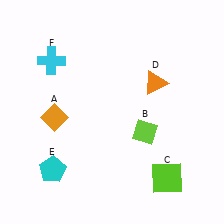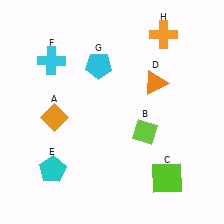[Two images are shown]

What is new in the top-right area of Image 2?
An orange cross (H) was added in the top-right area of Image 2.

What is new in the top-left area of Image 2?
A cyan pentagon (G) was added in the top-left area of Image 2.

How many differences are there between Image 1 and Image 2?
There are 2 differences between the two images.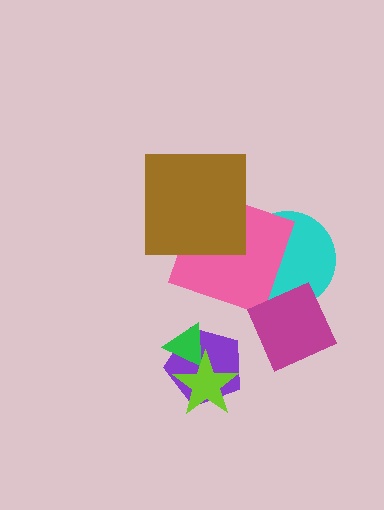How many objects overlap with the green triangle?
2 objects overlap with the green triangle.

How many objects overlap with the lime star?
2 objects overlap with the lime star.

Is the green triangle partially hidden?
Yes, it is partially covered by another shape.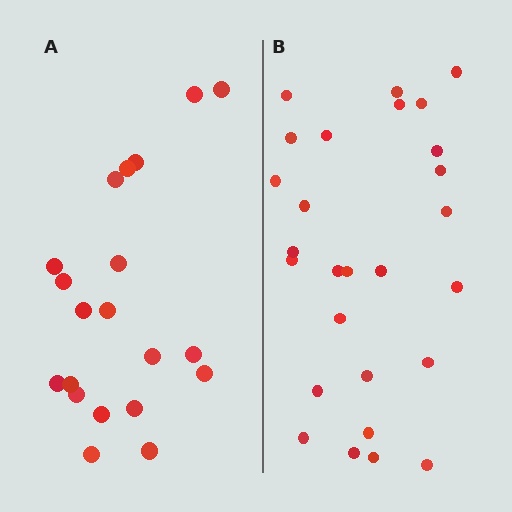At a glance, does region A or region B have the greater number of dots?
Region B (the right region) has more dots.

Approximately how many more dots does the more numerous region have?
Region B has roughly 8 or so more dots than region A.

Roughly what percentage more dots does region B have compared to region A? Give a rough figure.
About 35% more.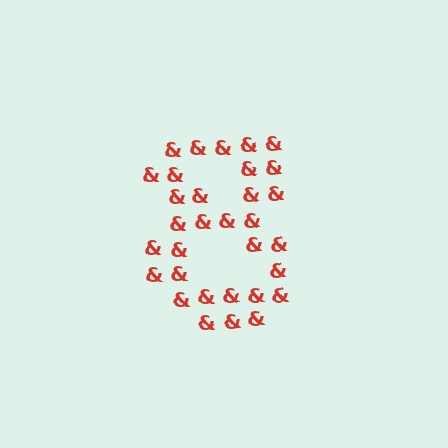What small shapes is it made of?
It is made of small ampersands.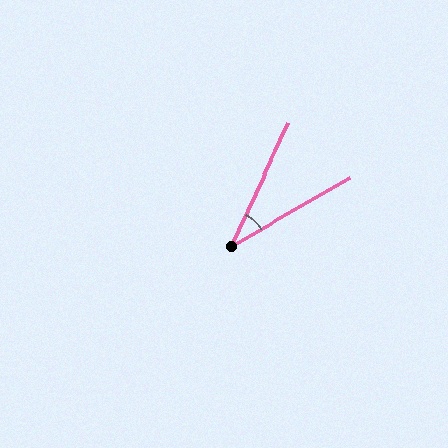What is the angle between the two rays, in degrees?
Approximately 35 degrees.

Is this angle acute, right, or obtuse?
It is acute.